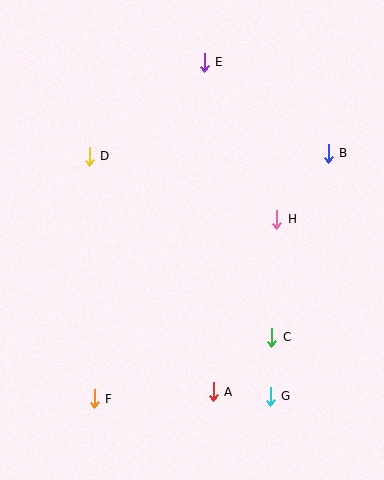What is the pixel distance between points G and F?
The distance between G and F is 176 pixels.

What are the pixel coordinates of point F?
Point F is at (94, 399).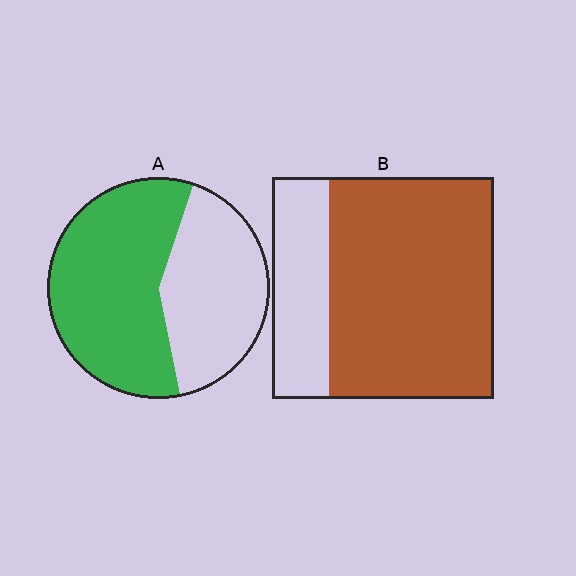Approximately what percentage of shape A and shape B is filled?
A is approximately 60% and B is approximately 75%.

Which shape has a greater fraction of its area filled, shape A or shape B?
Shape B.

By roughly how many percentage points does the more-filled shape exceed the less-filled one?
By roughly 15 percentage points (B over A).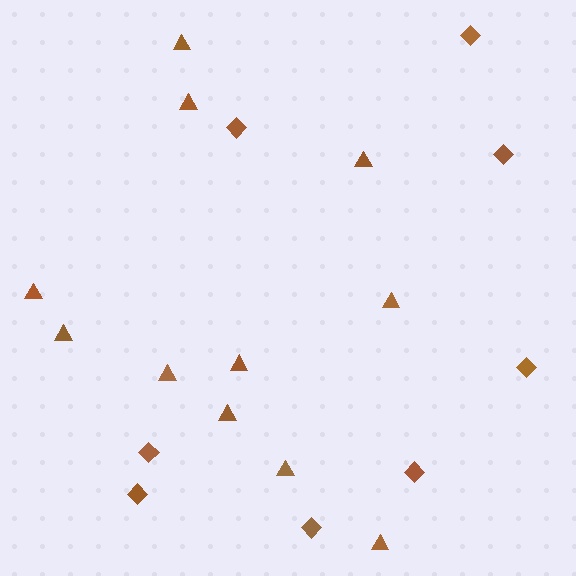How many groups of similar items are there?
There are 2 groups: one group of triangles (11) and one group of diamonds (8).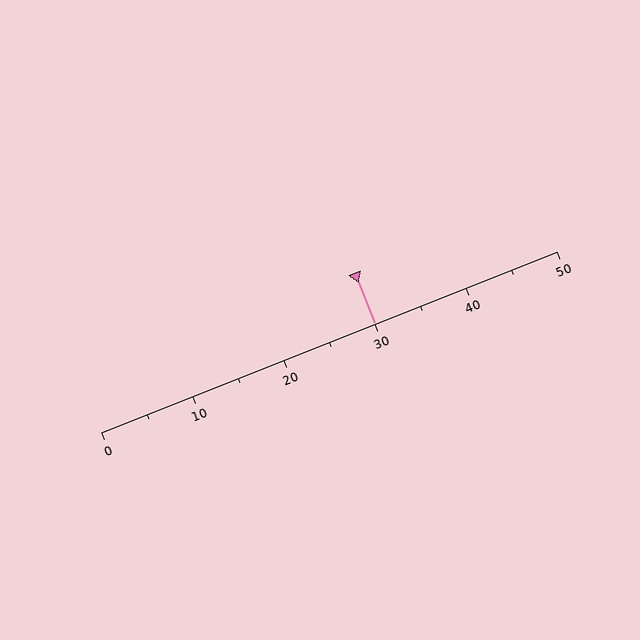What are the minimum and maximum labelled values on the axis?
The axis runs from 0 to 50.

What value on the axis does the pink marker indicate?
The marker indicates approximately 30.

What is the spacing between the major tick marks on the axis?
The major ticks are spaced 10 apart.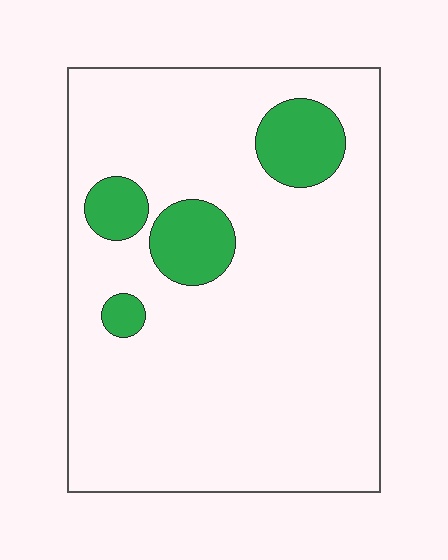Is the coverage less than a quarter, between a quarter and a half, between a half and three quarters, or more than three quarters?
Less than a quarter.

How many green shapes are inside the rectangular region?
4.